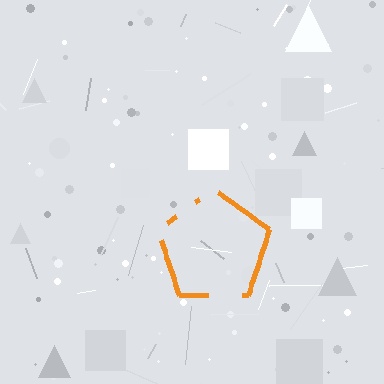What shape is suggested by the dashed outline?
The dashed outline suggests a pentagon.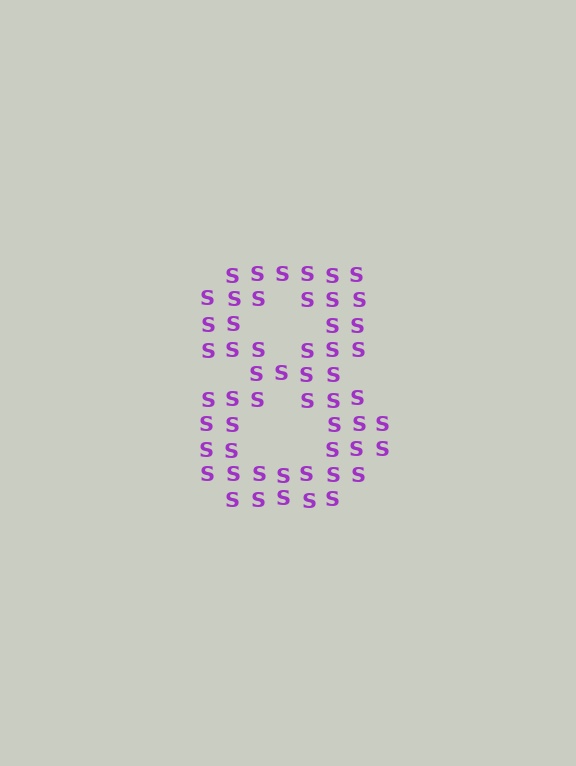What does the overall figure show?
The overall figure shows the digit 8.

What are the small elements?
The small elements are letter S's.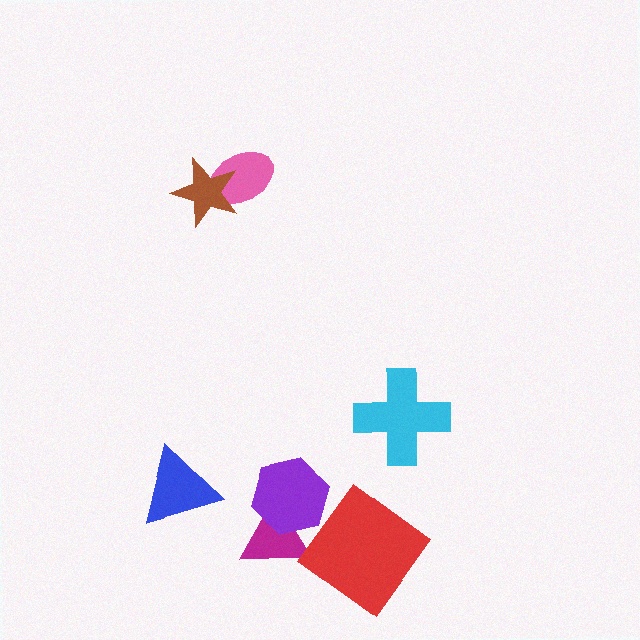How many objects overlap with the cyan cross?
0 objects overlap with the cyan cross.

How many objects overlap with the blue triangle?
0 objects overlap with the blue triangle.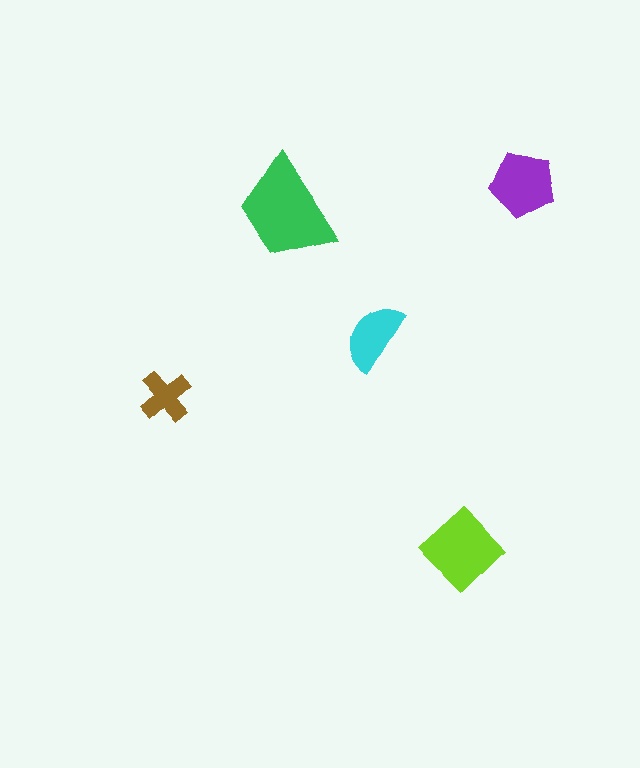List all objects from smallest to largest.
The brown cross, the cyan semicircle, the purple pentagon, the lime diamond, the green trapezoid.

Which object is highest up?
The purple pentagon is topmost.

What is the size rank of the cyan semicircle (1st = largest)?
4th.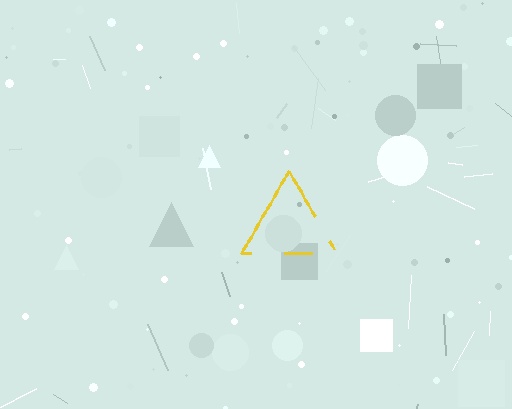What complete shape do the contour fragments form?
The contour fragments form a triangle.